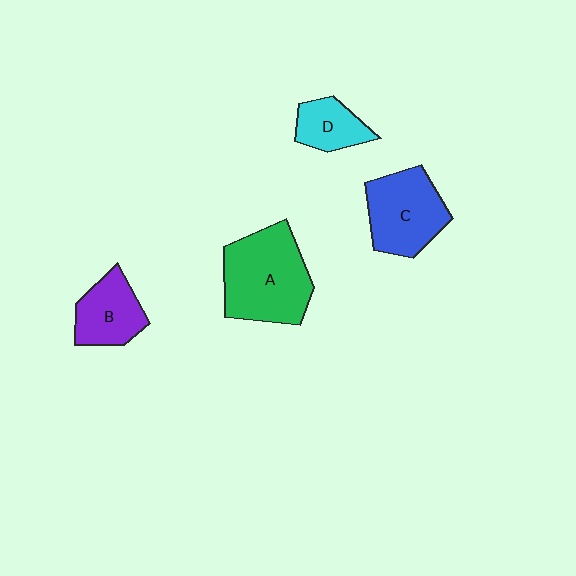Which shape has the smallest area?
Shape D (cyan).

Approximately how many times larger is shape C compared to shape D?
Approximately 1.8 times.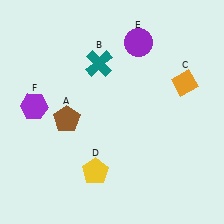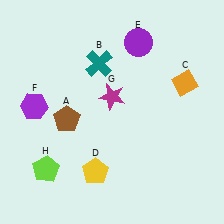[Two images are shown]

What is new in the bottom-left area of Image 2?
A lime pentagon (H) was added in the bottom-left area of Image 2.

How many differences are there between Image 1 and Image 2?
There are 2 differences between the two images.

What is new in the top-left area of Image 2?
A magenta star (G) was added in the top-left area of Image 2.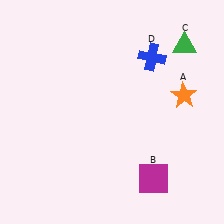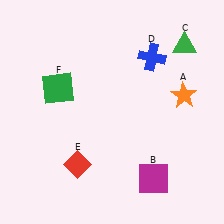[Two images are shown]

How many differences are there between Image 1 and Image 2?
There are 2 differences between the two images.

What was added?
A red diamond (E), a green square (F) were added in Image 2.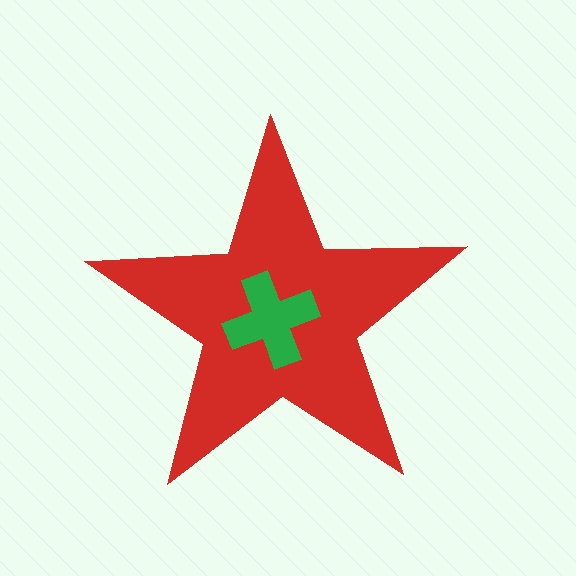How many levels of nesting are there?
2.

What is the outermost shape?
The red star.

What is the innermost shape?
The green cross.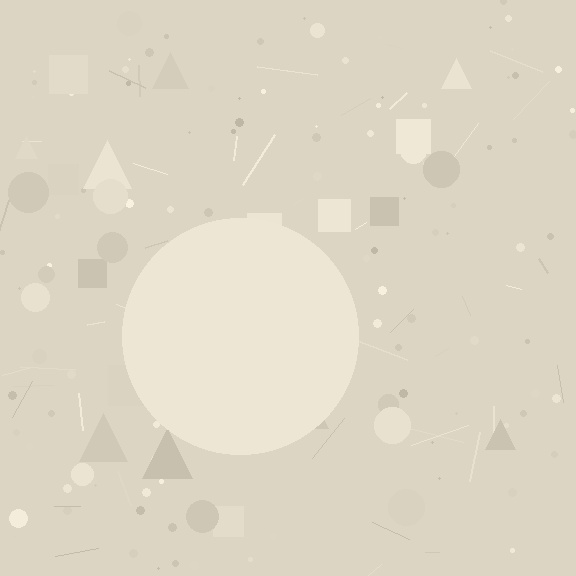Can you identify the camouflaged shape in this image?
The camouflaged shape is a circle.